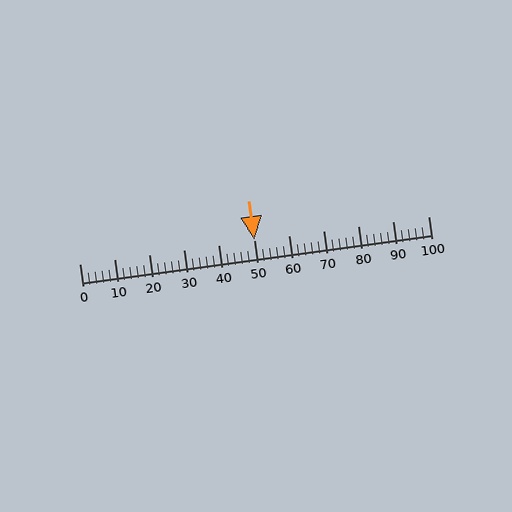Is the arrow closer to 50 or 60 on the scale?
The arrow is closer to 50.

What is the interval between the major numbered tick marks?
The major tick marks are spaced 10 units apart.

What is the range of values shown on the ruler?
The ruler shows values from 0 to 100.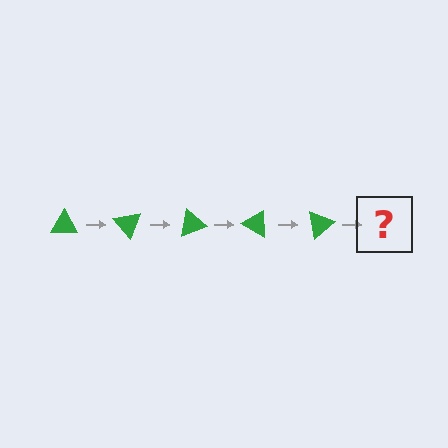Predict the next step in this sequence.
The next step is a green triangle rotated 250 degrees.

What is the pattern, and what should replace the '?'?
The pattern is that the triangle rotates 50 degrees each step. The '?' should be a green triangle rotated 250 degrees.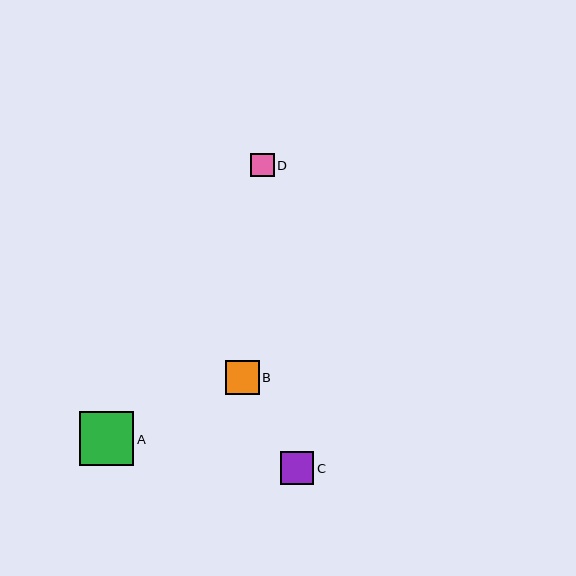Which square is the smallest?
Square D is the smallest with a size of approximately 23 pixels.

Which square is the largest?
Square A is the largest with a size of approximately 54 pixels.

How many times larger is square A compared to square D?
Square A is approximately 2.3 times the size of square D.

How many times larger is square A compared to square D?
Square A is approximately 2.3 times the size of square D.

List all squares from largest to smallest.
From largest to smallest: A, B, C, D.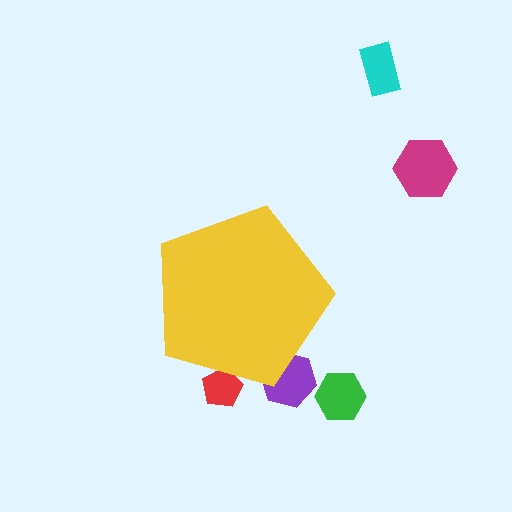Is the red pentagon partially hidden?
Yes, the red pentagon is partially hidden behind the yellow pentagon.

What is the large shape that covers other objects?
A yellow pentagon.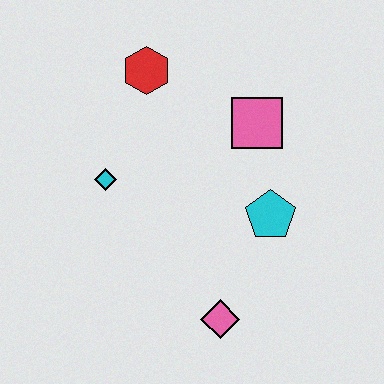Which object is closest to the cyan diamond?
The red hexagon is closest to the cyan diamond.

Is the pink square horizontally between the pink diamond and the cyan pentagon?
Yes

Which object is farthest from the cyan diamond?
The pink diamond is farthest from the cyan diamond.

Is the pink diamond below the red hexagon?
Yes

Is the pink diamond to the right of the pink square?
No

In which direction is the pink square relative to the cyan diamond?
The pink square is to the right of the cyan diamond.